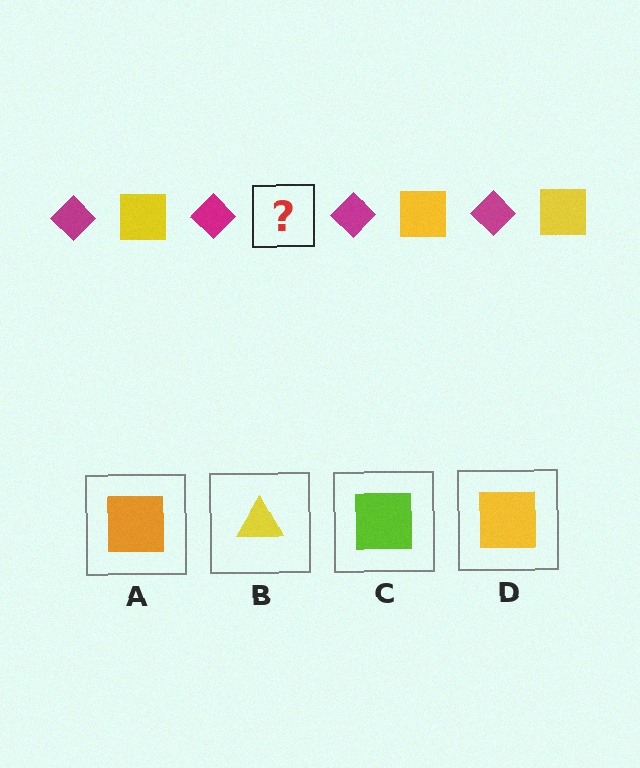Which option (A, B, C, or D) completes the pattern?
D.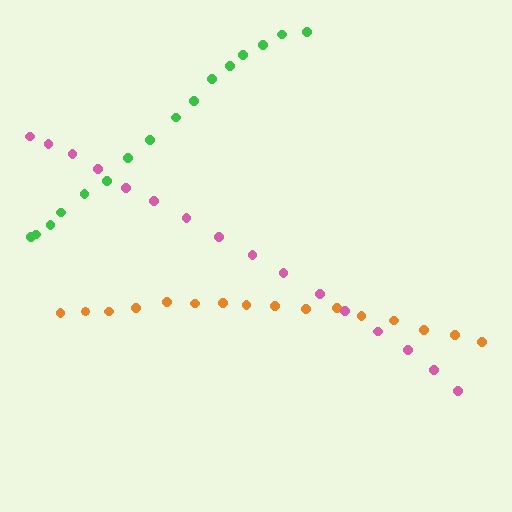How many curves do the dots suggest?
There are 3 distinct paths.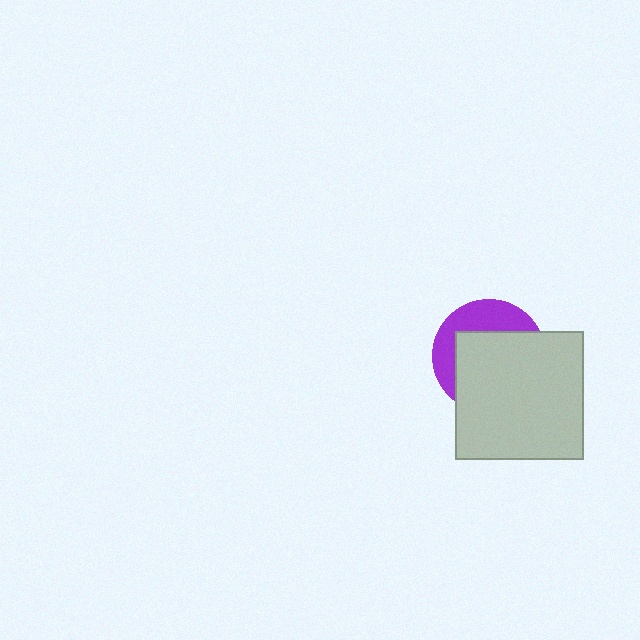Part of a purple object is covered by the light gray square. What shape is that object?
It is a circle.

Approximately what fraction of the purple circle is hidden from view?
Roughly 64% of the purple circle is hidden behind the light gray square.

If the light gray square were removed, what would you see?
You would see the complete purple circle.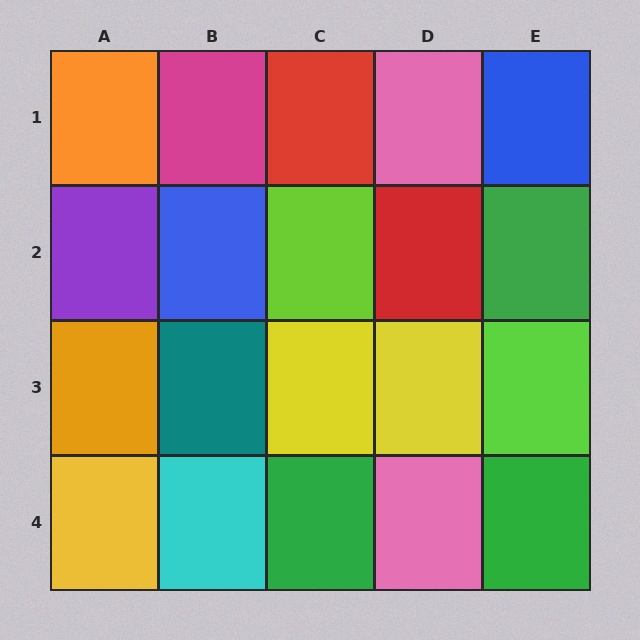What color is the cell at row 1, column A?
Orange.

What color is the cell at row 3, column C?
Yellow.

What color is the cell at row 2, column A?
Purple.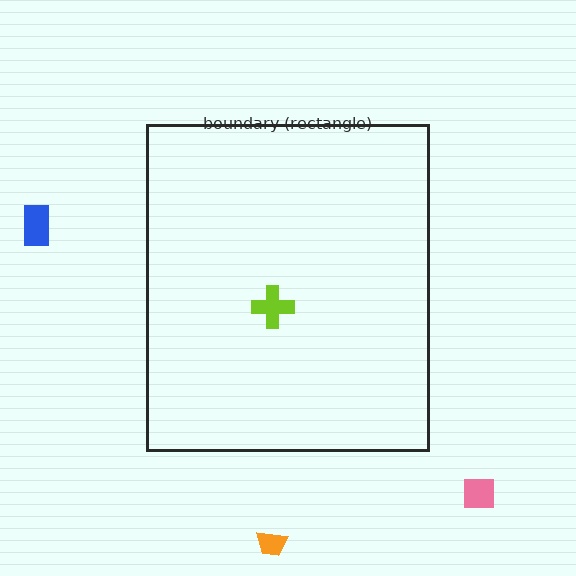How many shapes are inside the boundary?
1 inside, 3 outside.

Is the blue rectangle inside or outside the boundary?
Outside.